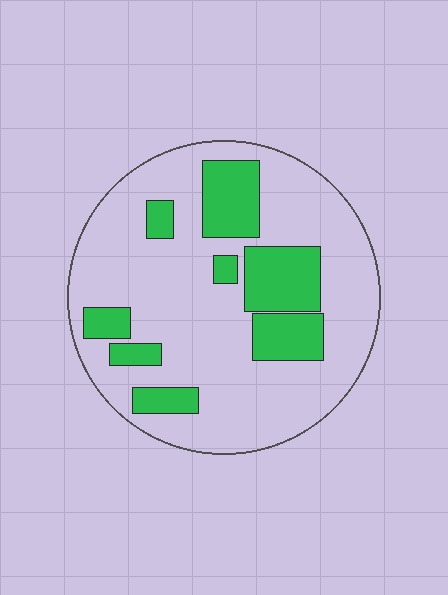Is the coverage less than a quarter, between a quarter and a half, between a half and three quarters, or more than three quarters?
Between a quarter and a half.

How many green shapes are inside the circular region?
8.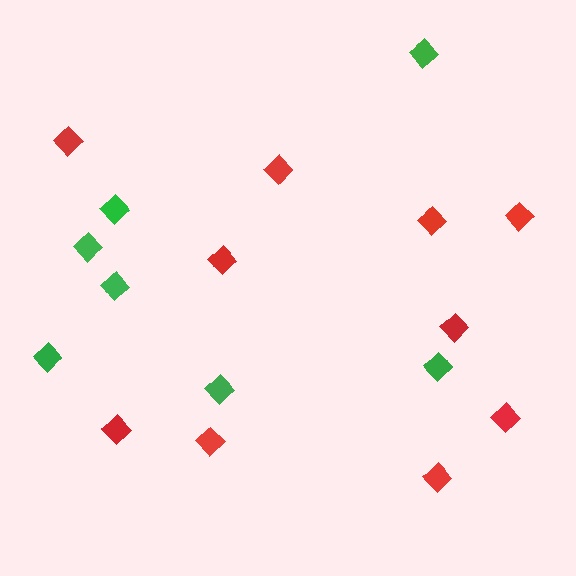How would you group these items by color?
There are 2 groups: one group of green diamonds (7) and one group of red diamonds (10).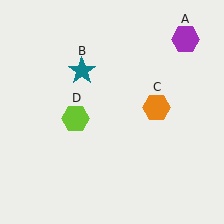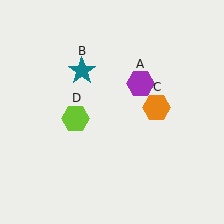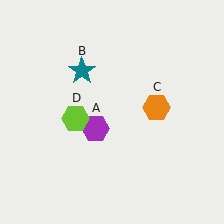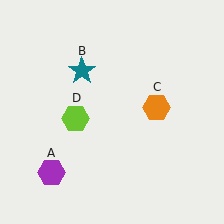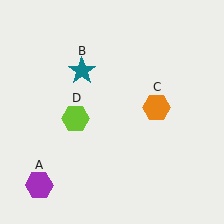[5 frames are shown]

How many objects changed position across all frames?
1 object changed position: purple hexagon (object A).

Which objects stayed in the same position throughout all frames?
Teal star (object B) and orange hexagon (object C) and lime hexagon (object D) remained stationary.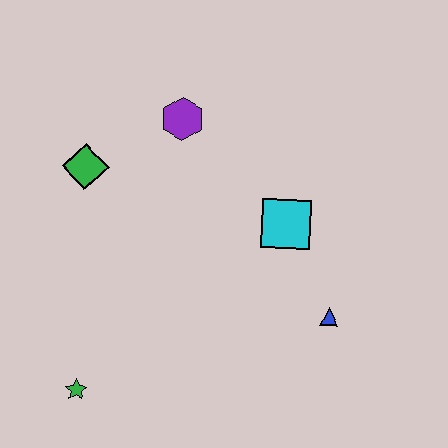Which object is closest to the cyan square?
The blue triangle is closest to the cyan square.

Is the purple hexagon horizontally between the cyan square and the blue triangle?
No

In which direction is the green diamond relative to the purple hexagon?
The green diamond is to the left of the purple hexagon.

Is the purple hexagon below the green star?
No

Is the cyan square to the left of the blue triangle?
Yes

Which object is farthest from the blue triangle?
The green diamond is farthest from the blue triangle.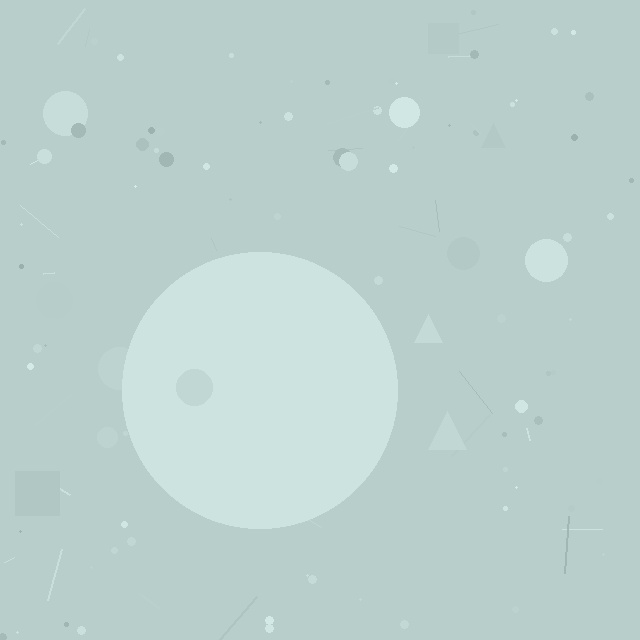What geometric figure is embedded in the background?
A circle is embedded in the background.